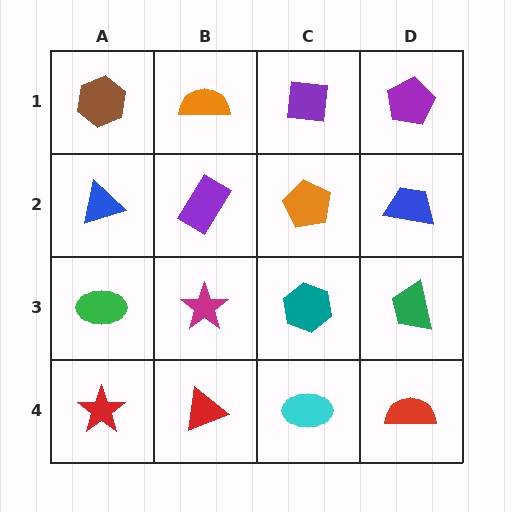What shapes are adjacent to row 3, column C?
An orange pentagon (row 2, column C), a cyan ellipse (row 4, column C), a magenta star (row 3, column B), a green trapezoid (row 3, column D).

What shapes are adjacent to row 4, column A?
A green ellipse (row 3, column A), a red triangle (row 4, column B).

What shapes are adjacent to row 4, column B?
A magenta star (row 3, column B), a red star (row 4, column A), a cyan ellipse (row 4, column C).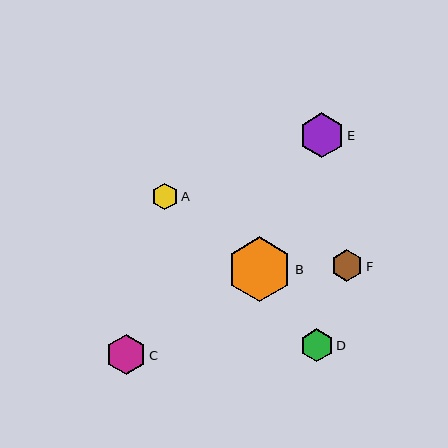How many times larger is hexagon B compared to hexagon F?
Hexagon B is approximately 2.1 times the size of hexagon F.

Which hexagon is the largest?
Hexagon B is the largest with a size of approximately 65 pixels.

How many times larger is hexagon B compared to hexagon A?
Hexagon B is approximately 2.5 times the size of hexagon A.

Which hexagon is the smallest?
Hexagon A is the smallest with a size of approximately 26 pixels.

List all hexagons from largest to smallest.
From largest to smallest: B, E, C, D, F, A.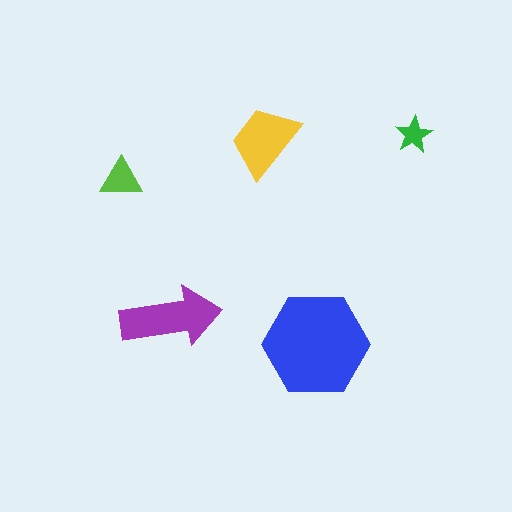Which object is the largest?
The blue hexagon.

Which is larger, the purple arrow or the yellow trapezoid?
The purple arrow.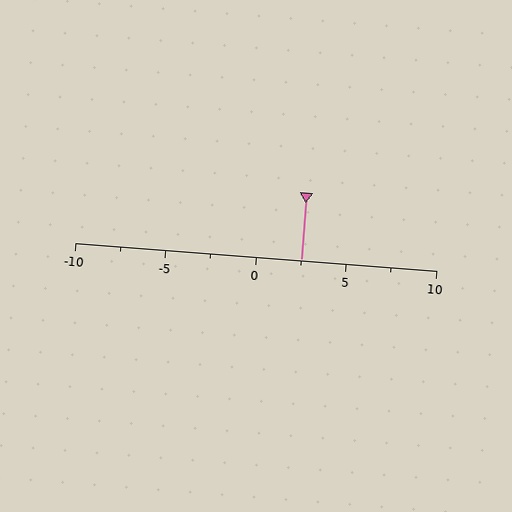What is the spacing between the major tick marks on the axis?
The major ticks are spaced 5 apart.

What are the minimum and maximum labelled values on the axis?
The axis runs from -10 to 10.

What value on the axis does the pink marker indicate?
The marker indicates approximately 2.5.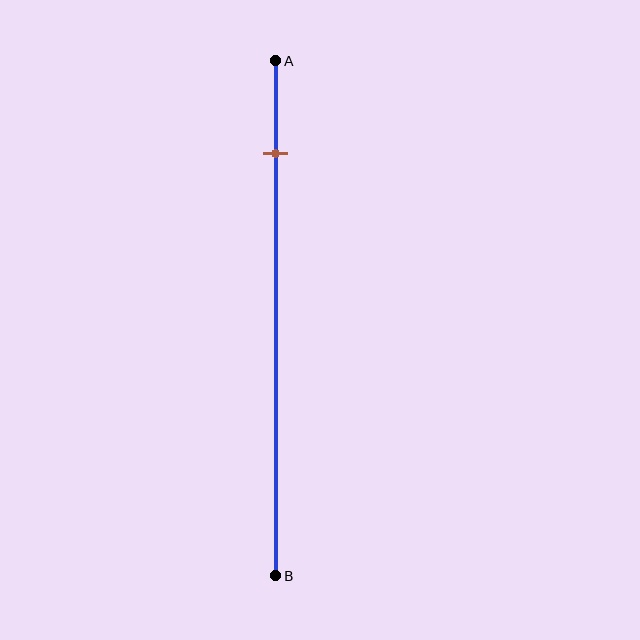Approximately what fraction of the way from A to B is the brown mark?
The brown mark is approximately 20% of the way from A to B.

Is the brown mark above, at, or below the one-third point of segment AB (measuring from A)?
The brown mark is above the one-third point of segment AB.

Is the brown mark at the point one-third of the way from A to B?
No, the mark is at about 20% from A, not at the 33% one-third point.